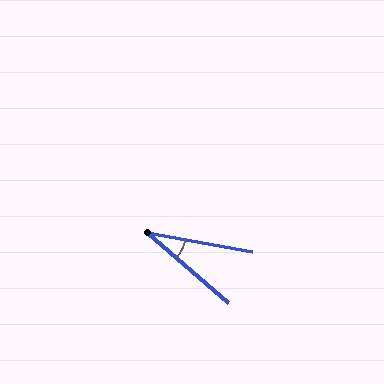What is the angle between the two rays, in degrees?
Approximately 31 degrees.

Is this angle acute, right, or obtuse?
It is acute.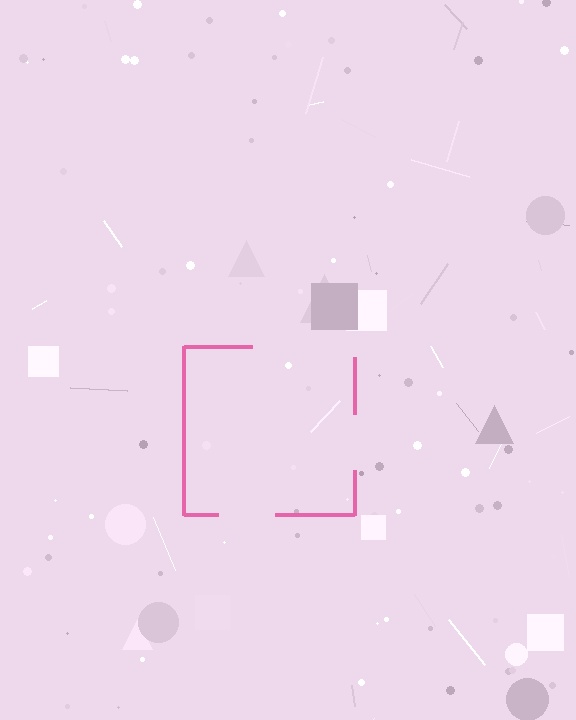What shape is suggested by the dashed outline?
The dashed outline suggests a square.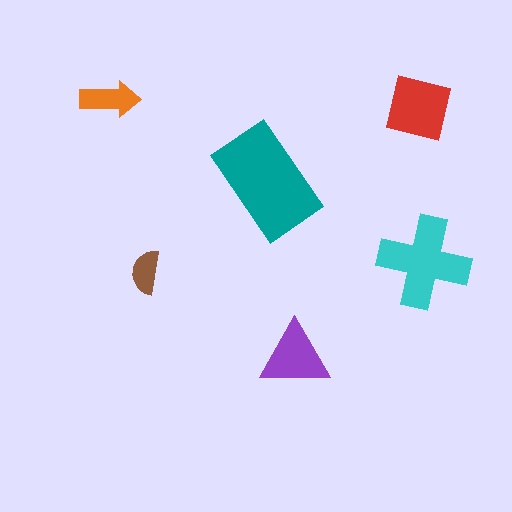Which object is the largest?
The teal rectangle.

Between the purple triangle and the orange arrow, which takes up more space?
The purple triangle.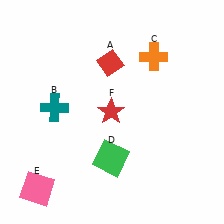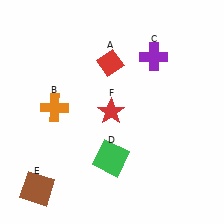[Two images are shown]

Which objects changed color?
B changed from teal to orange. C changed from orange to purple. E changed from pink to brown.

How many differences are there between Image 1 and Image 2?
There are 3 differences between the two images.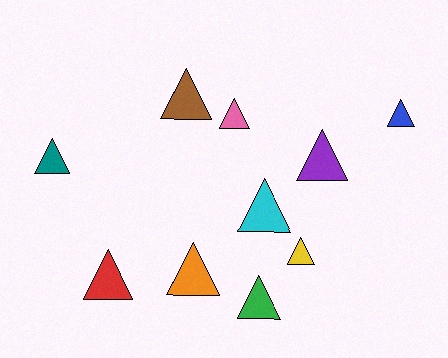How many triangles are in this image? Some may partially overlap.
There are 10 triangles.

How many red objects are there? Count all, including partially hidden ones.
There is 1 red object.